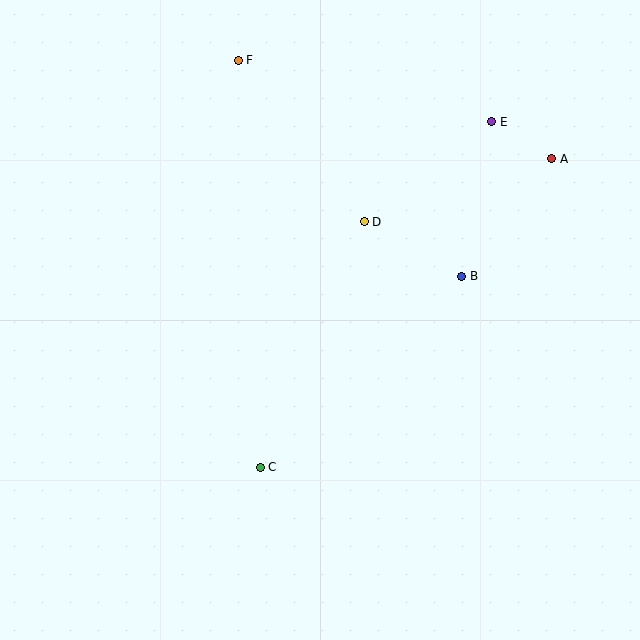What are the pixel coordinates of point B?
Point B is at (462, 277).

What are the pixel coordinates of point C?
Point C is at (260, 467).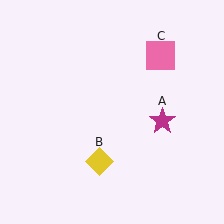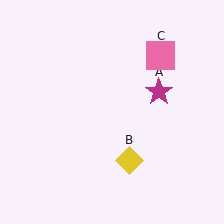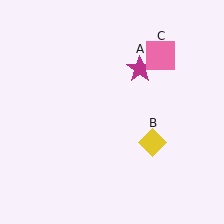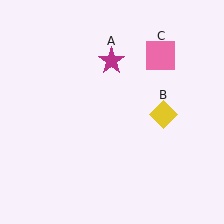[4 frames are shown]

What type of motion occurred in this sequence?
The magenta star (object A), yellow diamond (object B) rotated counterclockwise around the center of the scene.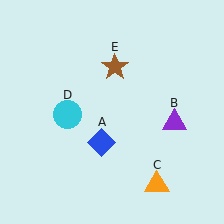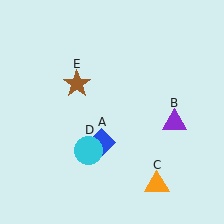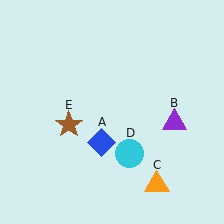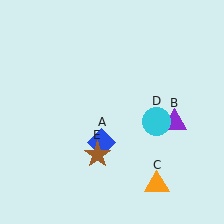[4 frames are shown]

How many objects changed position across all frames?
2 objects changed position: cyan circle (object D), brown star (object E).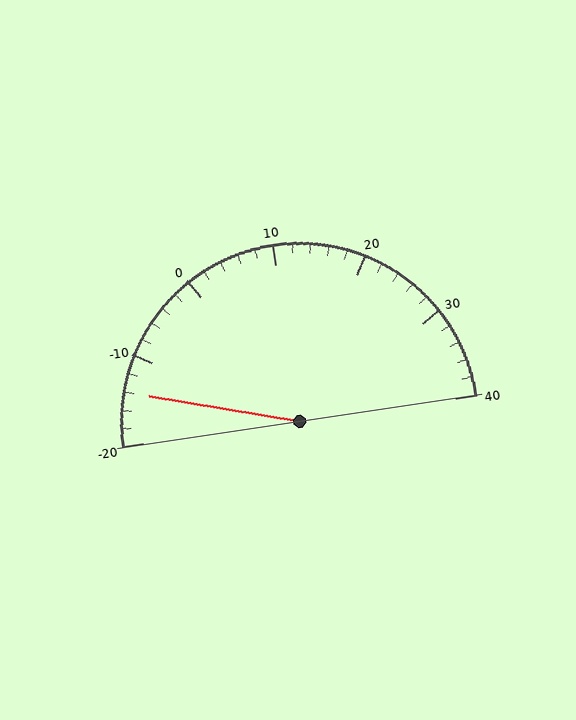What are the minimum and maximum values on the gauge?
The gauge ranges from -20 to 40.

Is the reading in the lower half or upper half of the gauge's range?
The reading is in the lower half of the range (-20 to 40).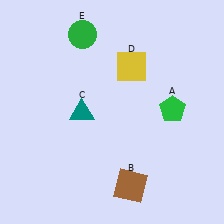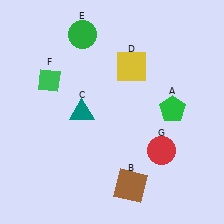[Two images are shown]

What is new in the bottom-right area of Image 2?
A red circle (G) was added in the bottom-right area of Image 2.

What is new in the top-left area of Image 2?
A green diamond (F) was added in the top-left area of Image 2.